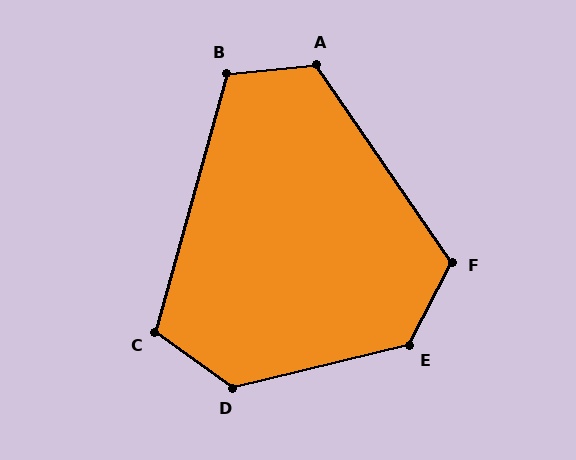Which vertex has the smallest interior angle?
C, at approximately 110 degrees.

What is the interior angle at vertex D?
Approximately 130 degrees (obtuse).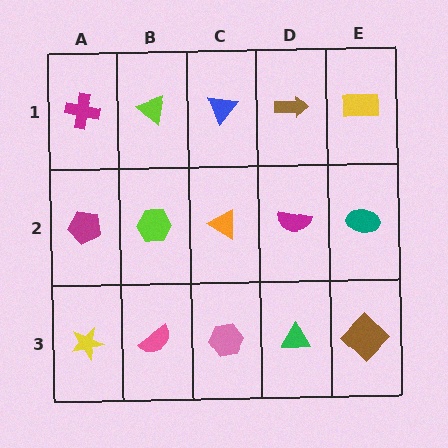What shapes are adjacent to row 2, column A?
A magenta cross (row 1, column A), a yellow star (row 3, column A), a lime hexagon (row 2, column B).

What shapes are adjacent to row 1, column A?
A magenta pentagon (row 2, column A), a lime triangle (row 1, column B).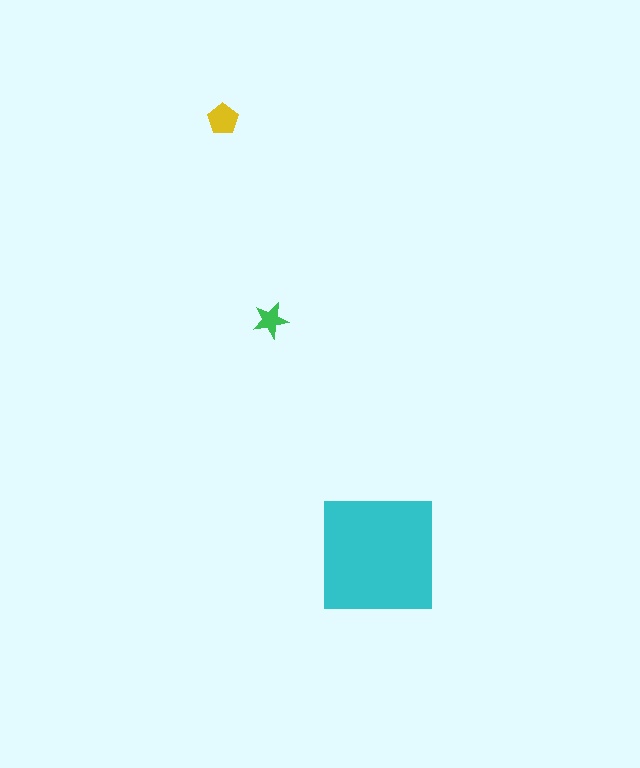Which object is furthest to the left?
The yellow pentagon is leftmost.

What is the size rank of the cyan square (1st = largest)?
1st.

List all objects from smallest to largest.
The green star, the yellow pentagon, the cyan square.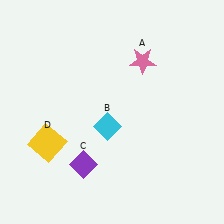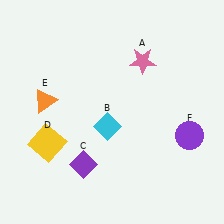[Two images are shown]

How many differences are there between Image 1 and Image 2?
There are 2 differences between the two images.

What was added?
An orange triangle (E), a purple circle (F) were added in Image 2.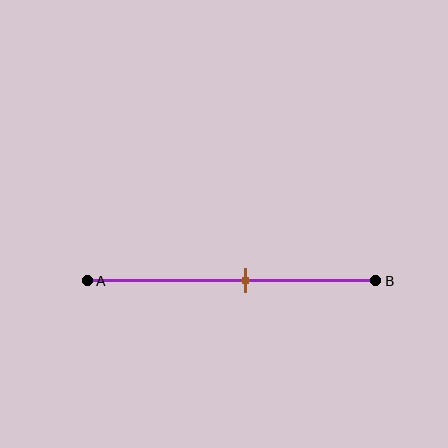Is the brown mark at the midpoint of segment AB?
No, the mark is at about 55% from A, not at the 50% midpoint.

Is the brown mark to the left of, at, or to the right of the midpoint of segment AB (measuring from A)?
The brown mark is to the right of the midpoint of segment AB.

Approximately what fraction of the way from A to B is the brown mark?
The brown mark is approximately 55% of the way from A to B.